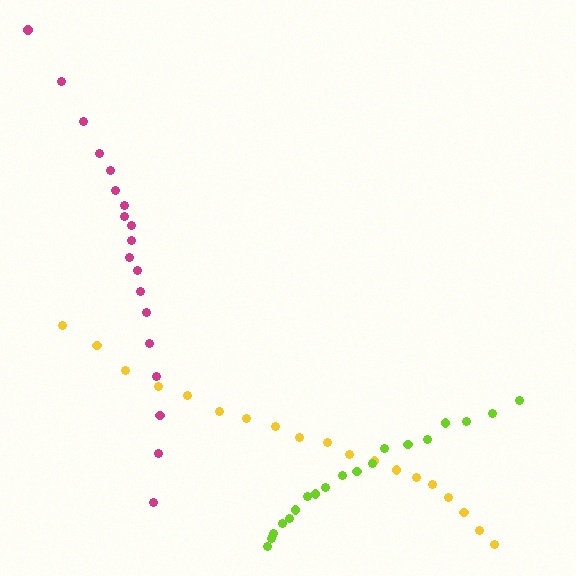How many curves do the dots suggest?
There are 3 distinct paths.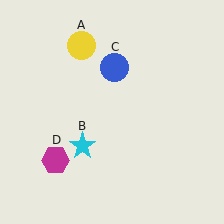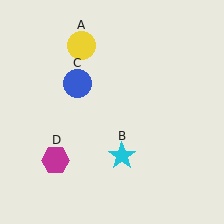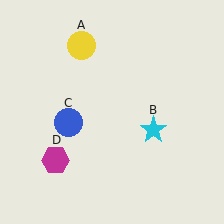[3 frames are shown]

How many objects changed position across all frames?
2 objects changed position: cyan star (object B), blue circle (object C).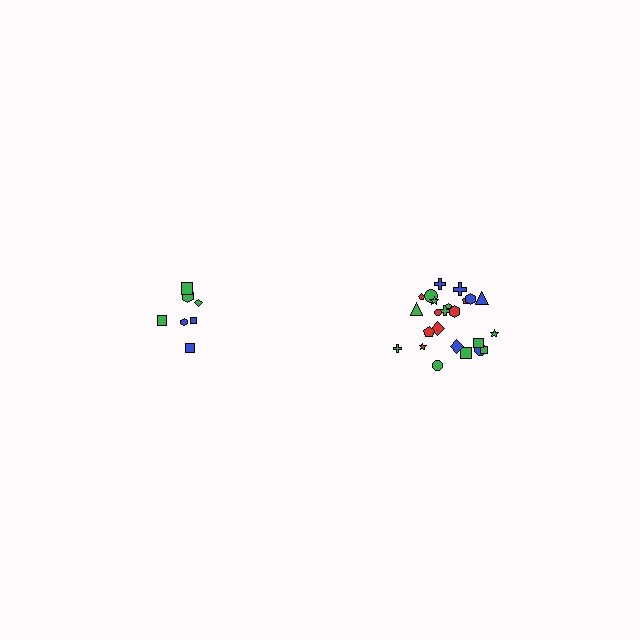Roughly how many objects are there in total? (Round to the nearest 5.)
Roughly 35 objects in total.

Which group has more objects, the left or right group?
The right group.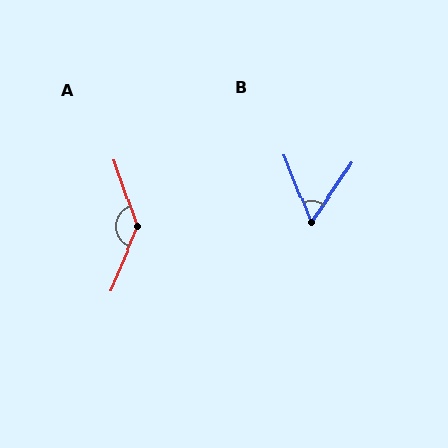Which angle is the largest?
A, at approximately 138 degrees.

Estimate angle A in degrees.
Approximately 138 degrees.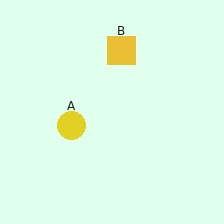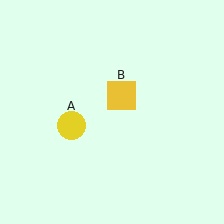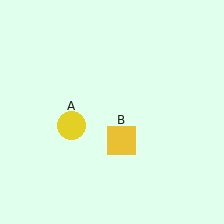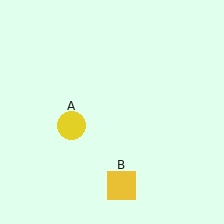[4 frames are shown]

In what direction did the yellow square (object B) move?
The yellow square (object B) moved down.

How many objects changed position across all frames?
1 object changed position: yellow square (object B).